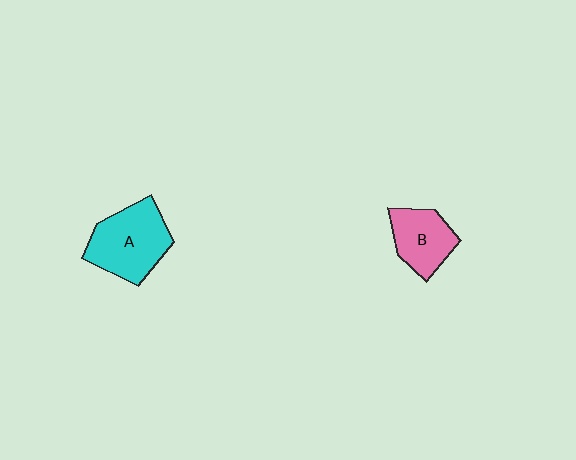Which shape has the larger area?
Shape A (cyan).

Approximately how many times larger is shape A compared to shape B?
Approximately 1.5 times.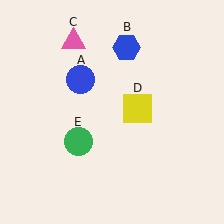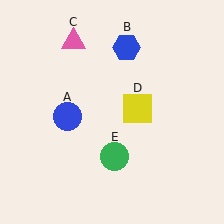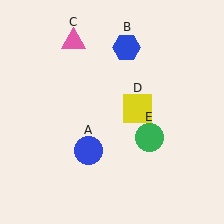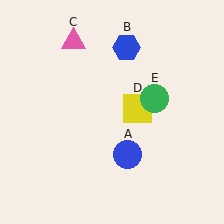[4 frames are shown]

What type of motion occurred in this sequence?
The blue circle (object A), green circle (object E) rotated counterclockwise around the center of the scene.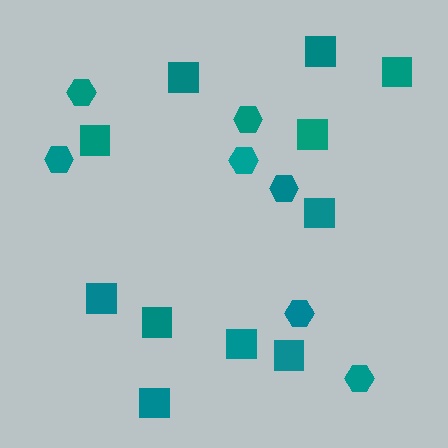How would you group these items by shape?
There are 2 groups: one group of hexagons (7) and one group of squares (11).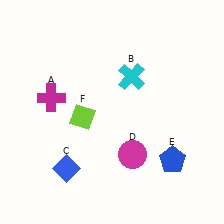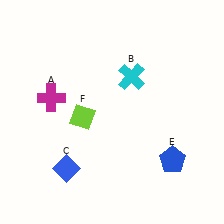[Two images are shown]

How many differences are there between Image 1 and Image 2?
There is 1 difference between the two images.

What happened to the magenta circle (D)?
The magenta circle (D) was removed in Image 2. It was in the bottom-right area of Image 1.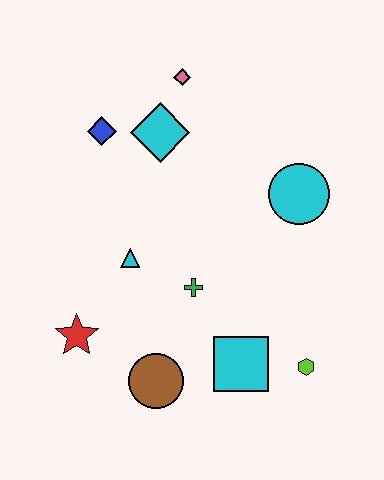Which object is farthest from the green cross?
The pink diamond is farthest from the green cross.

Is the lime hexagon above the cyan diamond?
No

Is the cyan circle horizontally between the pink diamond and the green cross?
No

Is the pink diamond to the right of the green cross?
No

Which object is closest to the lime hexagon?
The cyan square is closest to the lime hexagon.